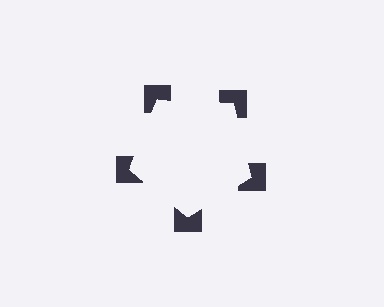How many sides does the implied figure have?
5 sides.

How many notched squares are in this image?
There are 5 — one at each vertex of the illusory pentagon.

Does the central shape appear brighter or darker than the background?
It typically appears slightly brighter than the background, even though no actual brightness change is drawn.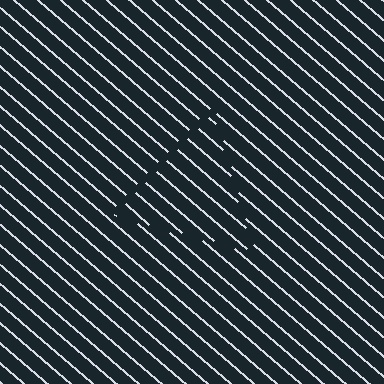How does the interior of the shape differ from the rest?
The interior of the shape contains the same grating, shifted by half a period — the contour is defined by the phase discontinuity where line-ends from the inner and outer gratings abut.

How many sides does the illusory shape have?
3 sides — the line-ends trace a triangle.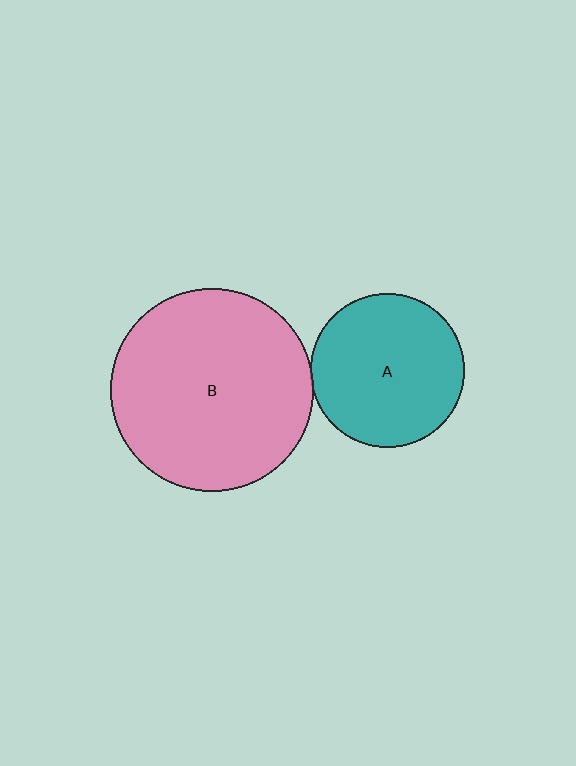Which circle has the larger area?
Circle B (pink).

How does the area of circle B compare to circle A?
Approximately 1.7 times.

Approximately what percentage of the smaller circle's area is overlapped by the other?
Approximately 5%.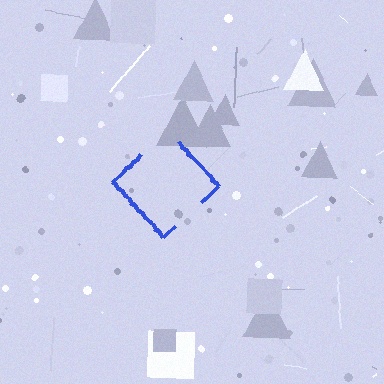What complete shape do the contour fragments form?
The contour fragments form a diamond.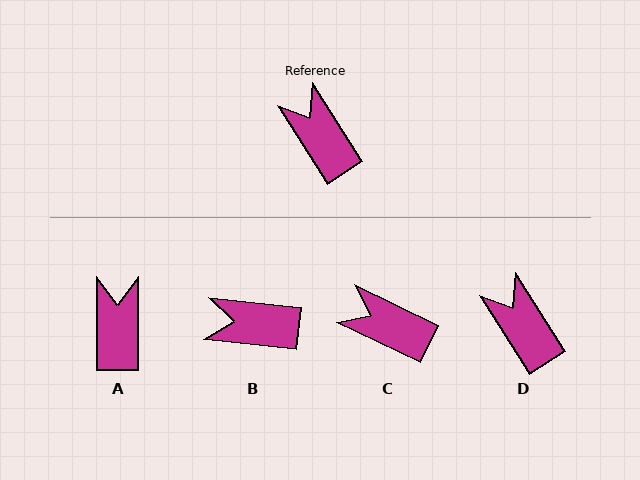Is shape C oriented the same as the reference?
No, it is off by about 32 degrees.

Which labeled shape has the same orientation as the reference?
D.